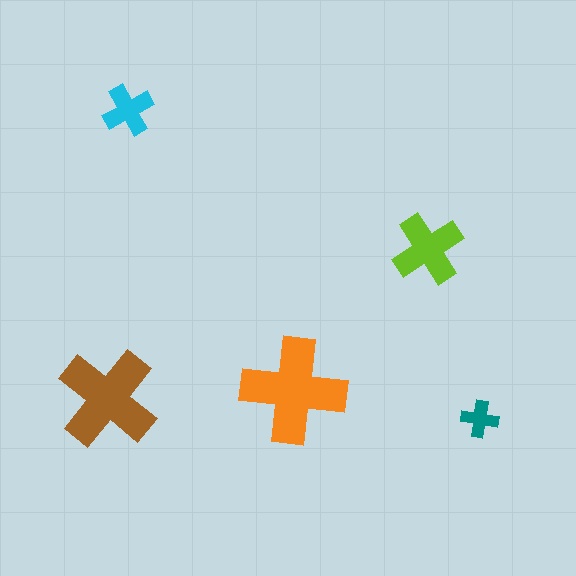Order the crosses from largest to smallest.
the orange one, the brown one, the lime one, the cyan one, the teal one.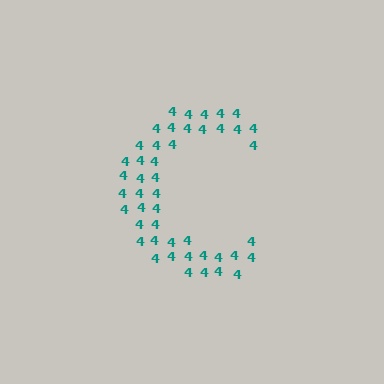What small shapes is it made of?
It is made of small digit 4's.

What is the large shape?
The large shape is the letter C.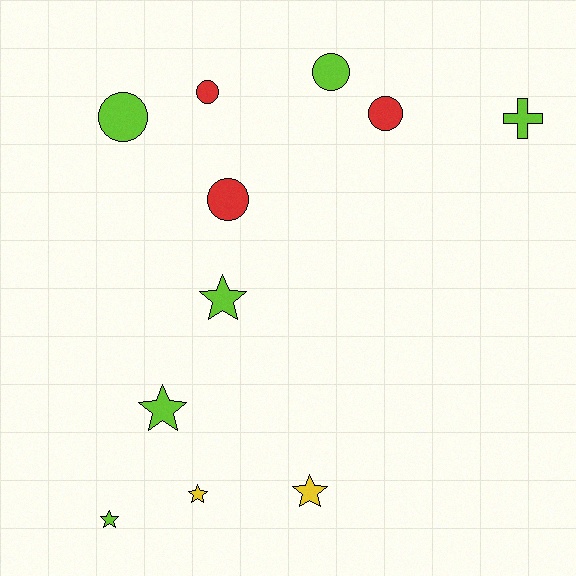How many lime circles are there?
There are 2 lime circles.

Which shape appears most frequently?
Star, with 5 objects.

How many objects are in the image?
There are 11 objects.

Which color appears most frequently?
Lime, with 6 objects.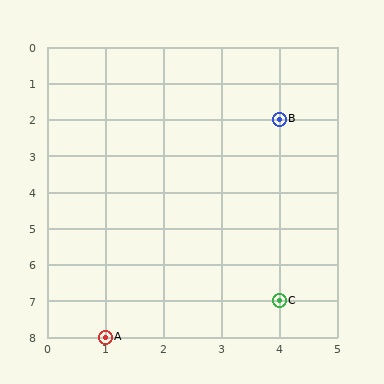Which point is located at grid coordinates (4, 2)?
Point B is at (4, 2).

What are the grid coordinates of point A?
Point A is at grid coordinates (1, 8).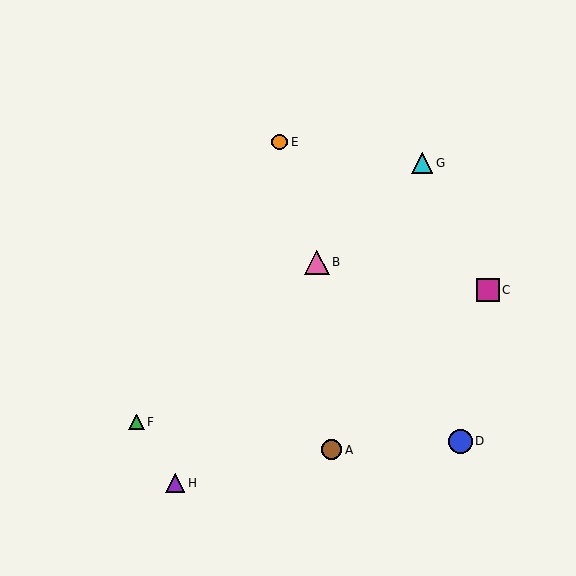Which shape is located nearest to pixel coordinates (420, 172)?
The cyan triangle (labeled G) at (422, 163) is nearest to that location.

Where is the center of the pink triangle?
The center of the pink triangle is at (317, 262).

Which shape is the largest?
The pink triangle (labeled B) is the largest.